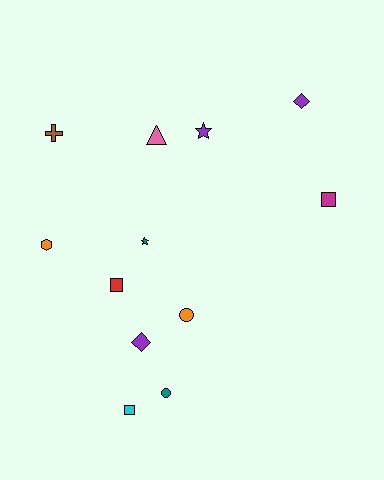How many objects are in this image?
There are 12 objects.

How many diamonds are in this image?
There are 2 diamonds.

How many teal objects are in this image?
There are 2 teal objects.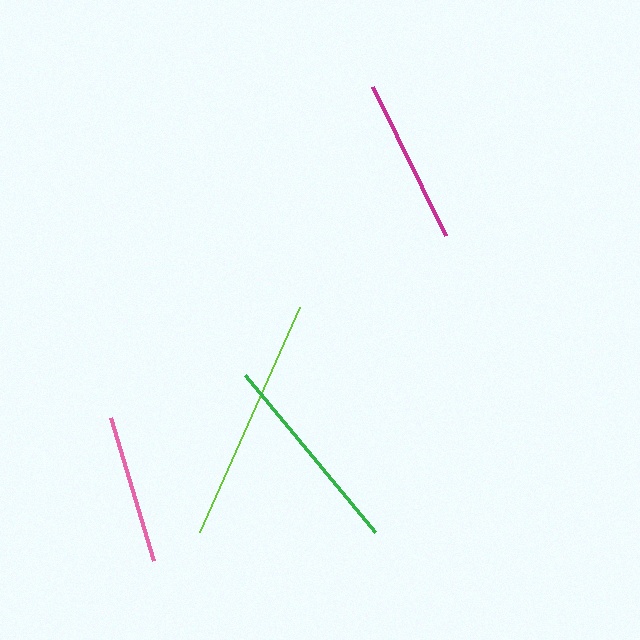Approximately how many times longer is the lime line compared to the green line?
The lime line is approximately 1.2 times the length of the green line.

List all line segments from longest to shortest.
From longest to shortest: lime, green, magenta, pink.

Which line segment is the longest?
The lime line is the longest at approximately 247 pixels.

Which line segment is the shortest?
The pink line is the shortest at approximately 150 pixels.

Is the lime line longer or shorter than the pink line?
The lime line is longer than the pink line.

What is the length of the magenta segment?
The magenta segment is approximately 166 pixels long.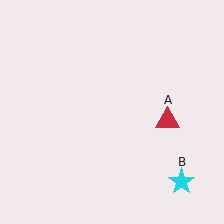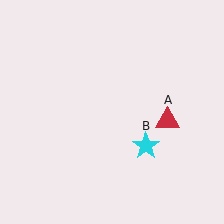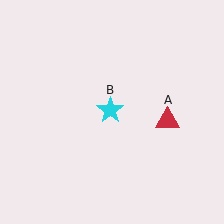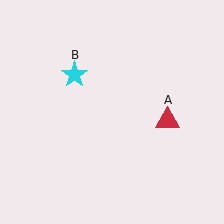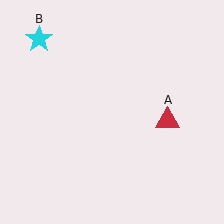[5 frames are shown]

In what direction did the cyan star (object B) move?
The cyan star (object B) moved up and to the left.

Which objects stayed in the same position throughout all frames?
Red triangle (object A) remained stationary.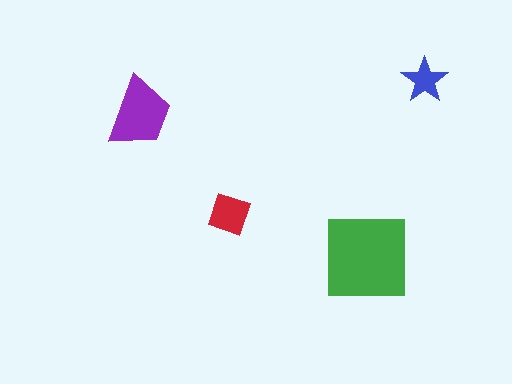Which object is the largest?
The green square.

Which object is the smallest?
The blue star.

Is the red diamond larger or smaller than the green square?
Smaller.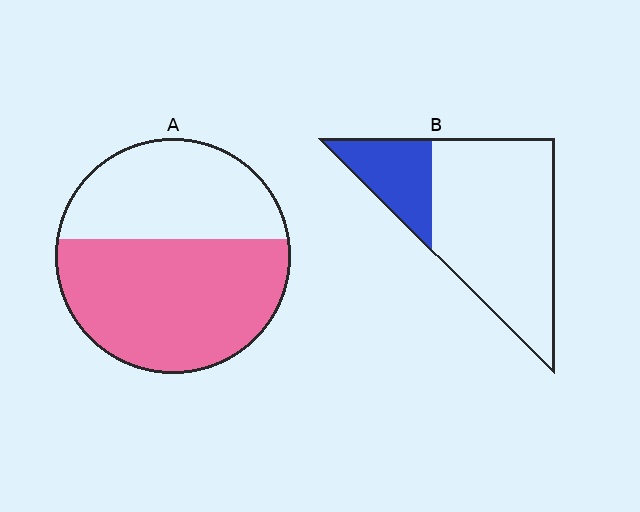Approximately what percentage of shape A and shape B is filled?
A is approximately 60% and B is approximately 25%.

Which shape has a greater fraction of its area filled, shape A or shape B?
Shape A.